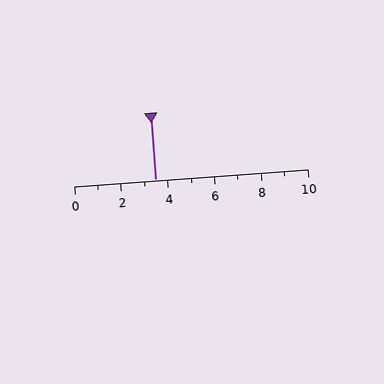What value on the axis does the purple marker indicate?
The marker indicates approximately 3.5.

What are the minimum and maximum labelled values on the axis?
The axis runs from 0 to 10.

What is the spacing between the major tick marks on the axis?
The major ticks are spaced 2 apart.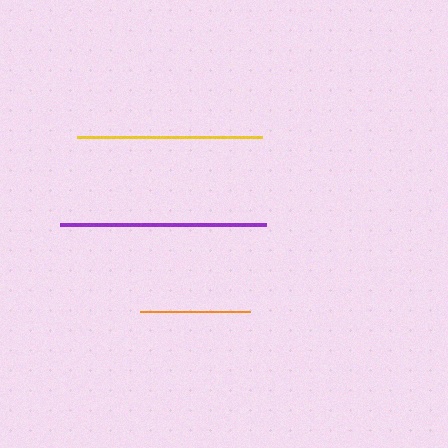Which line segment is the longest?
The purple line is the longest at approximately 205 pixels.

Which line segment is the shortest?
The orange line is the shortest at approximately 110 pixels.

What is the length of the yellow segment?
The yellow segment is approximately 185 pixels long.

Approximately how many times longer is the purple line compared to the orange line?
The purple line is approximately 1.9 times the length of the orange line.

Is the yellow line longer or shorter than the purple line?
The purple line is longer than the yellow line.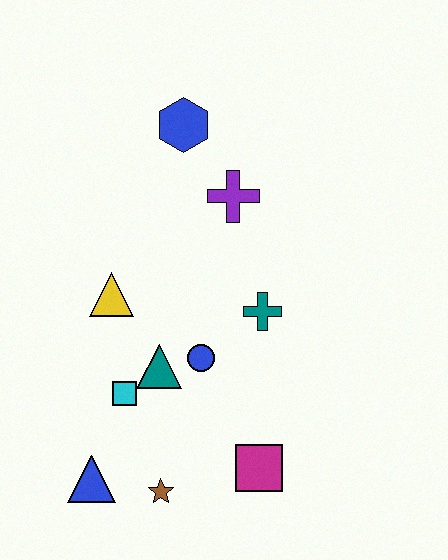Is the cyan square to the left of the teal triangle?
Yes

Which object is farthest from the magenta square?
The blue hexagon is farthest from the magenta square.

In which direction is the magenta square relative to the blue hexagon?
The magenta square is below the blue hexagon.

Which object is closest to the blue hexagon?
The purple cross is closest to the blue hexagon.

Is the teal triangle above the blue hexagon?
No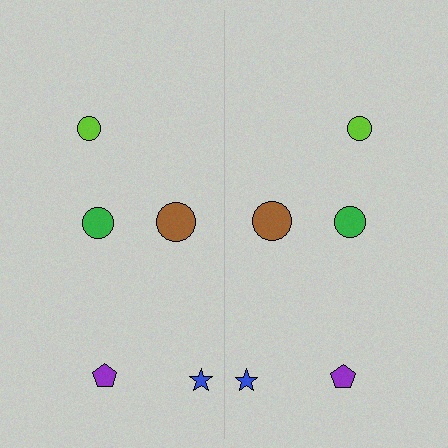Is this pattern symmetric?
Yes, this pattern has bilateral (reflection) symmetry.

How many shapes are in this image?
There are 10 shapes in this image.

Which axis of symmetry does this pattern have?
The pattern has a vertical axis of symmetry running through the center of the image.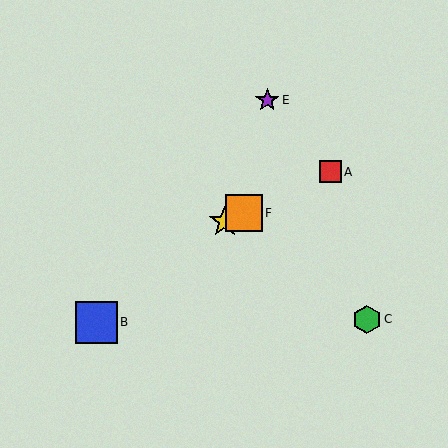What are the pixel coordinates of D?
Object D is at (225, 222).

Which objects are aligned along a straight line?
Objects A, D, F are aligned along a straight line.